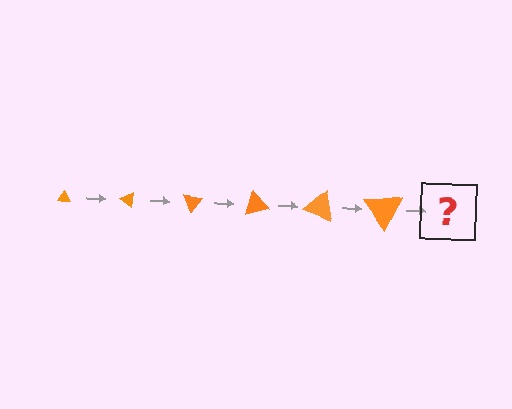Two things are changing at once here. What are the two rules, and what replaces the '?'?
The two rules are that the triangle grows larger each step and it rotates 35 degrees each step. The '?' should be a triangle, larger than the previous one and rotated 210 degrees from the start.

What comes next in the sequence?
The next element should be a triangle, larger than the previous one and rotated 210 degrees from the start.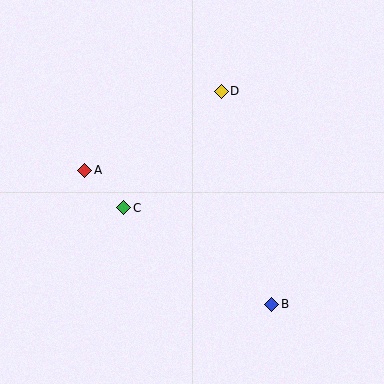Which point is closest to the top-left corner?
Point A is closest to the top-left corner.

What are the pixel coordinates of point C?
Point C is at (124, 208).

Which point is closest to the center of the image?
Point C at (124, 208) is closest to the center.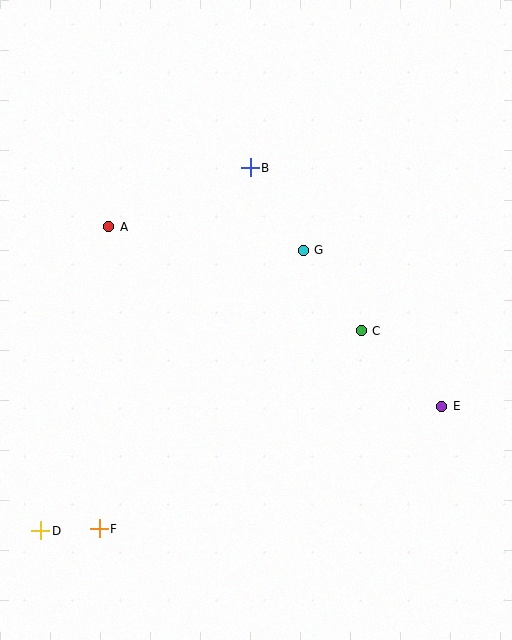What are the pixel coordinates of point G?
Point G is at (303, 250).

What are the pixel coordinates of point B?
Point B is at (250, 168).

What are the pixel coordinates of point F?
Point F is at (99, 529).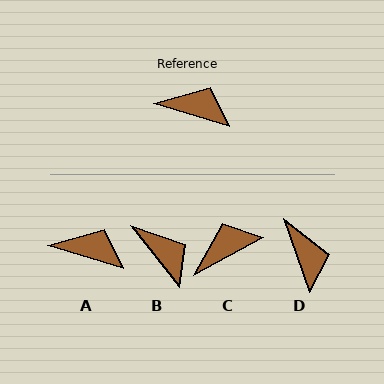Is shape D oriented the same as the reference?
No, it is off by about 54 degrees.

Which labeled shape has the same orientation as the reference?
A.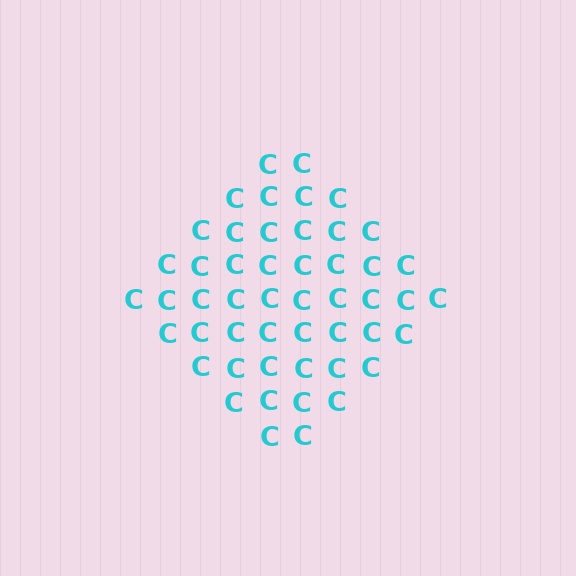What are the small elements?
The small elements are letter C's.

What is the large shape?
The large shape is a diamond.